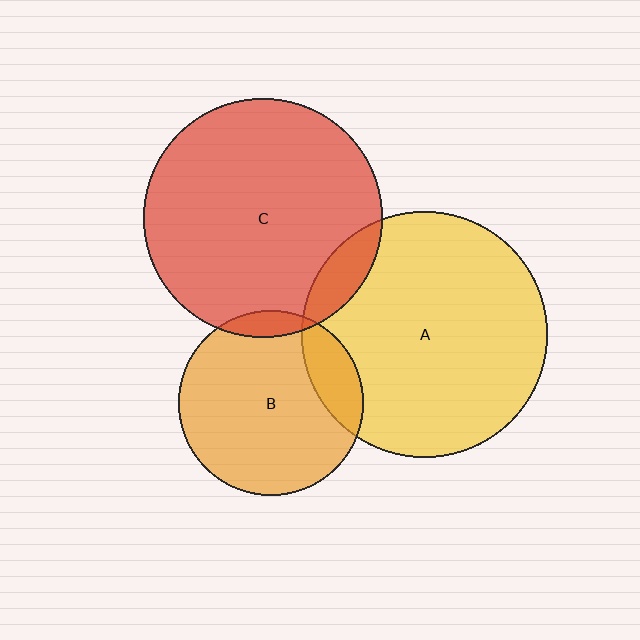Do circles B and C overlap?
Yes.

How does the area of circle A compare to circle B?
Approximately 1.8 times.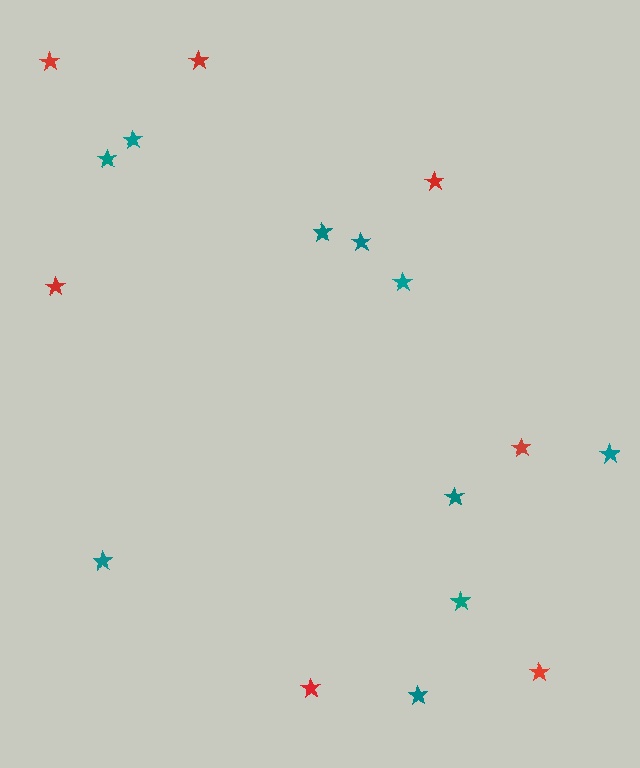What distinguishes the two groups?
There are 2 groups: one group of red stars (7) and one group of teal stars (10).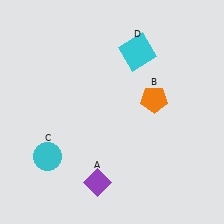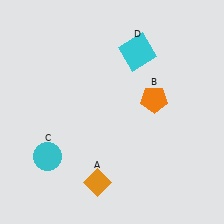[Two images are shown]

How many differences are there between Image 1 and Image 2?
There is 1 difference between the two images.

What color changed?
The diamond (A) changed from purple in Image 1 to orange in Image 2.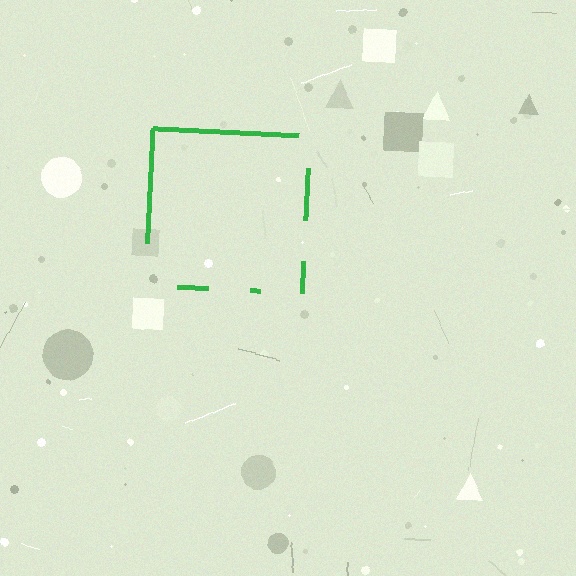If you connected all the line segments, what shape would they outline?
They would outline a square.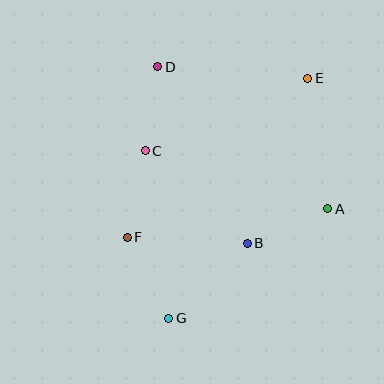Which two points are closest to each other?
Points C and D are closest to each other.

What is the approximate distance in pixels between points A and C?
The distance between A and C is approximately 191 pixels.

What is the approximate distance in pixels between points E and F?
The distance between E and F is approximately 240 pixels.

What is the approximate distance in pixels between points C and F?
The distance between C and F is approximately 88 pixels.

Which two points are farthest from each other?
Points E and G are farthest from each other.